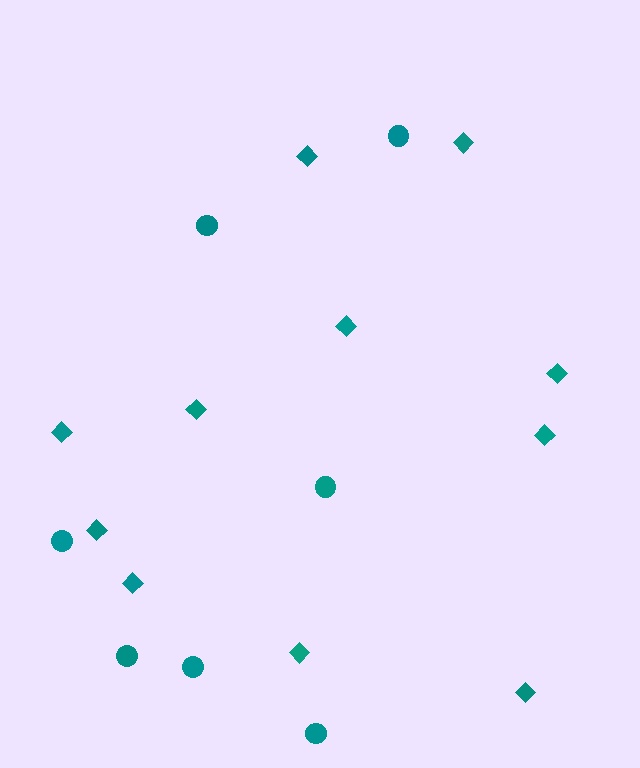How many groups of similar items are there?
There are 2 groups: one group of circles (7) and one group of diamonds (11).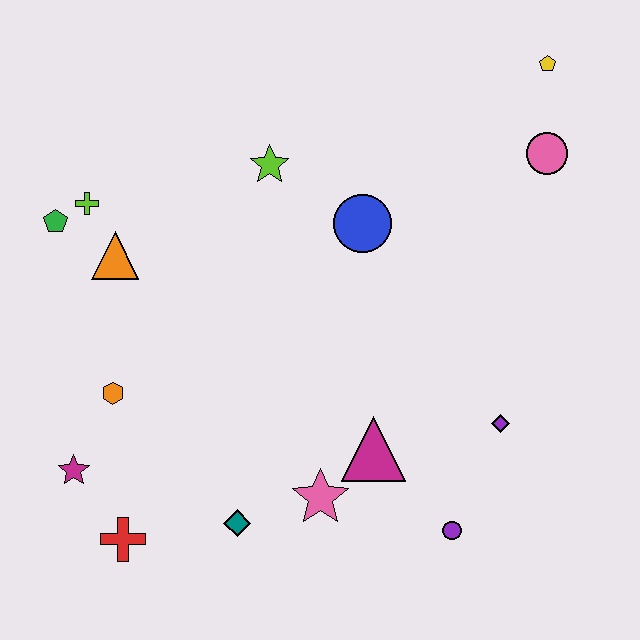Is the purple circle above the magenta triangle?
No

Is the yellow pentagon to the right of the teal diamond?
Yes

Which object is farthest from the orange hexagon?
The yellow pentagon is farthest from the orange hexagon.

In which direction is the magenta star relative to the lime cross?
The magenta star is below the lime cross.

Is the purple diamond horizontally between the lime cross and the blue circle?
No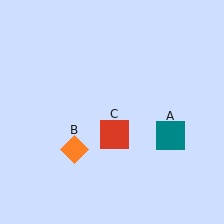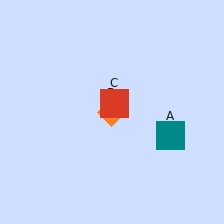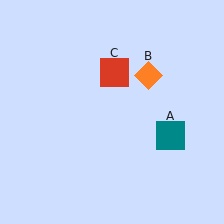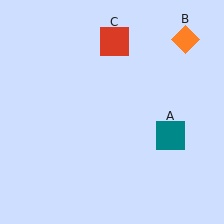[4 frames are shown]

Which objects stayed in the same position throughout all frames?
Teal square (object A) remained stationary.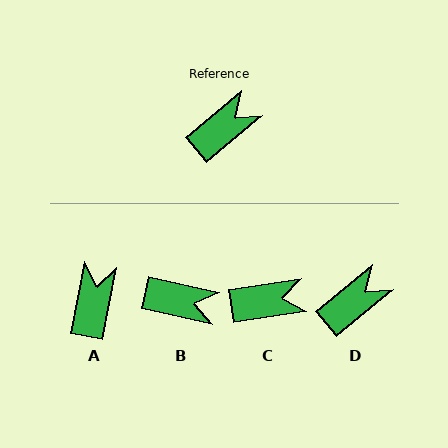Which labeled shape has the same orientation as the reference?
D.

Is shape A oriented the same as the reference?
No, it is off by about 39 degrees.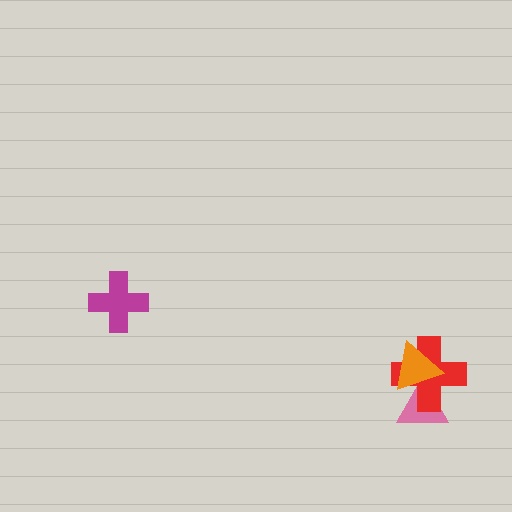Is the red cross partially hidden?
Yes, it is partially covered by another shape.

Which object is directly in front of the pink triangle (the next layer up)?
The red cross is directly in front of the pink triangle.